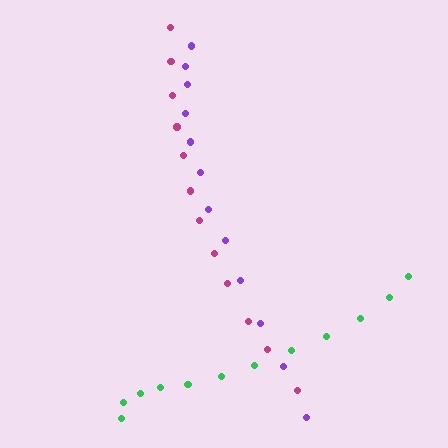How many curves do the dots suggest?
There are 3 distinct paths.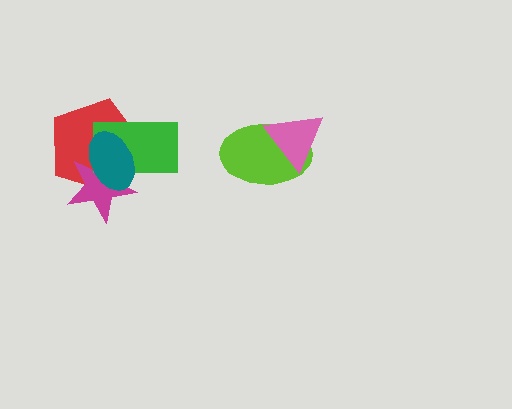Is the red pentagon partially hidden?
Yes, it is partially covered by another shape.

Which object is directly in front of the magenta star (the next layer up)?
The green rectangle is directly in front of the magenta star.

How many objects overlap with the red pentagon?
3 objects overlap with the red pentagon.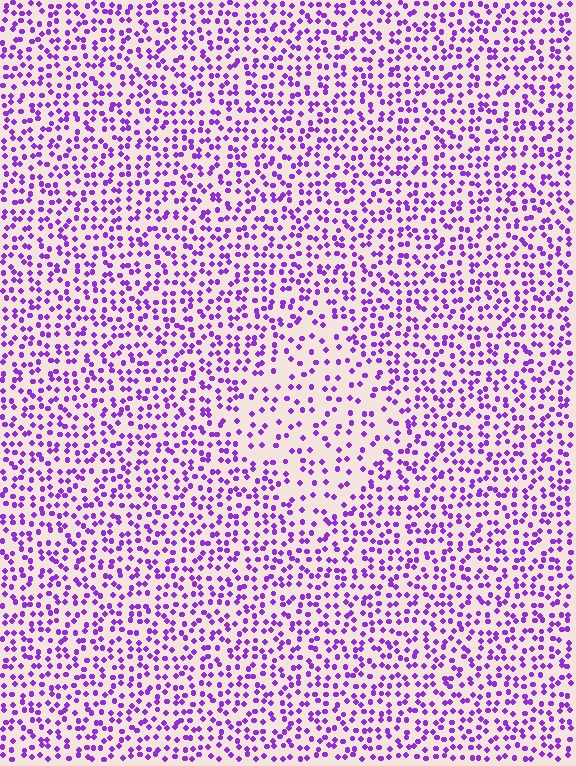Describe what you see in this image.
The image contains small purple elements arranged at two different densities. A diamond-shaped region is visible where the elements are less densely packed than the surrounding area.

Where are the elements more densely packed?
The elements are more densely packed outside the diamond boundary.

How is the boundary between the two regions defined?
The boundary is defined by a change in element density (approximately 1.9x ratio). All elements are the same color, size, and shape.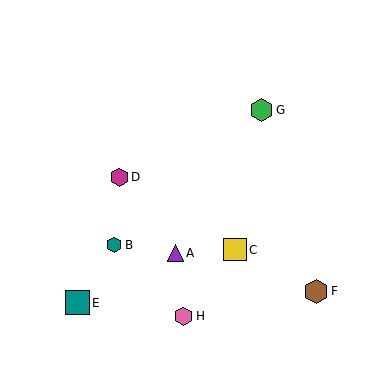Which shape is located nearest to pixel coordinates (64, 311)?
The teal square (labeled E) at (77, 303) is nearest to that location.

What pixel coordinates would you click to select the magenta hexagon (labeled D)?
Click at (119, 177) to select the magenta hexagon D.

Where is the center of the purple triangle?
The center of the purple triangle is at (175, 253).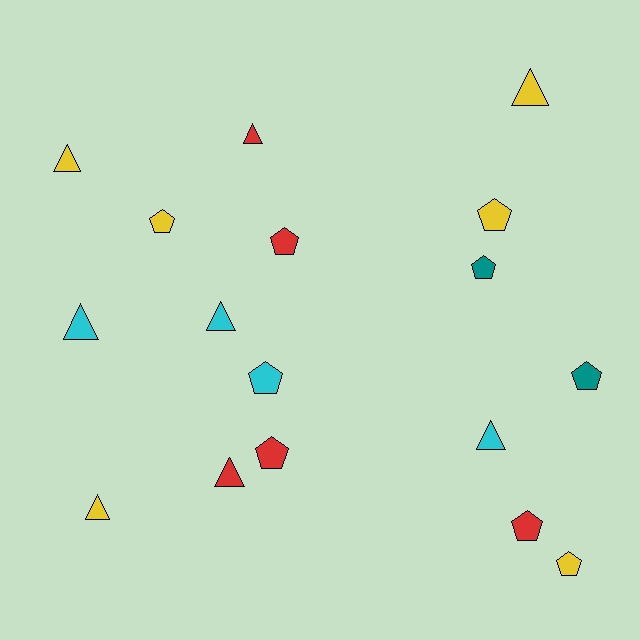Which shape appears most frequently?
Pentagon, with 9 objects.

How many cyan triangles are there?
There are 3 cyan triangles.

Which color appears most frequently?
Yellow, with 6 objects.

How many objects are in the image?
There are 17 objects.